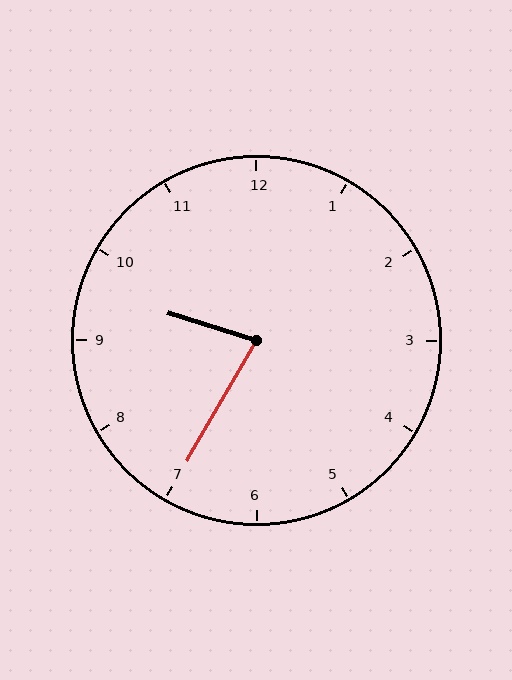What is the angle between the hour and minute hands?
Approximately 78 degrees.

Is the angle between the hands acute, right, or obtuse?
It is acute.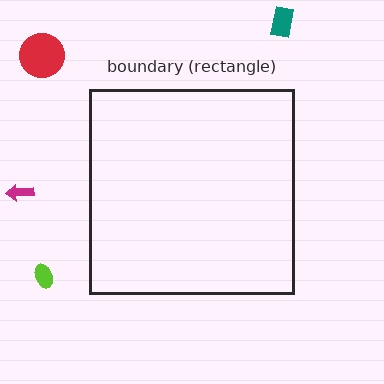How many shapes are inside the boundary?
0 inside, 4 outside.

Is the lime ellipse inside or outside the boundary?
Outside.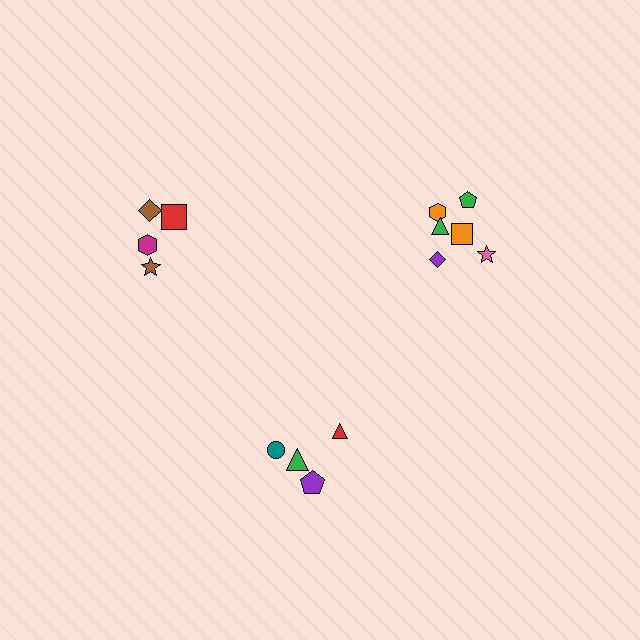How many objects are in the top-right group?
There are 6 objects.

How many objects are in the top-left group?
There are 4 objects.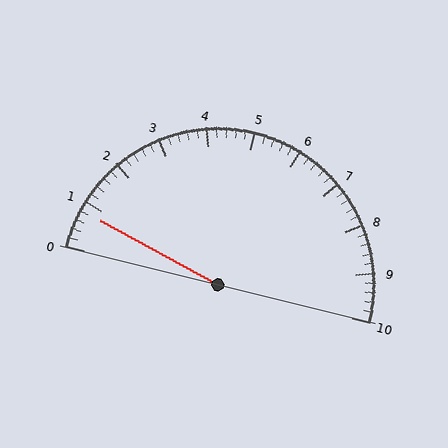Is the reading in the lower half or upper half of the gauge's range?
The reading is in the lower half of the range (0 to 10).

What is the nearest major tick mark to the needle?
The nearest major tick mark is 1.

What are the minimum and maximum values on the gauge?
The gauge ranges from 0 to 10.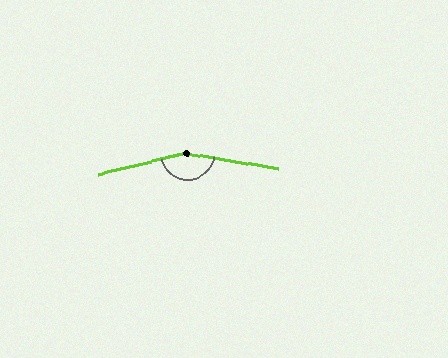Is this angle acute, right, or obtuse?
It is obtuse.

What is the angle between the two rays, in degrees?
Approximately 156 degrees.